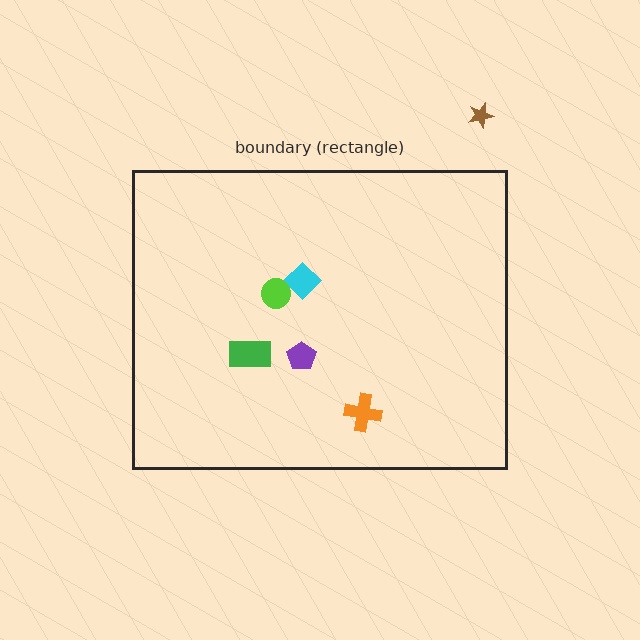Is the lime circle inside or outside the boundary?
Inside.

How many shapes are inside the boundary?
5 inside, 1 outside.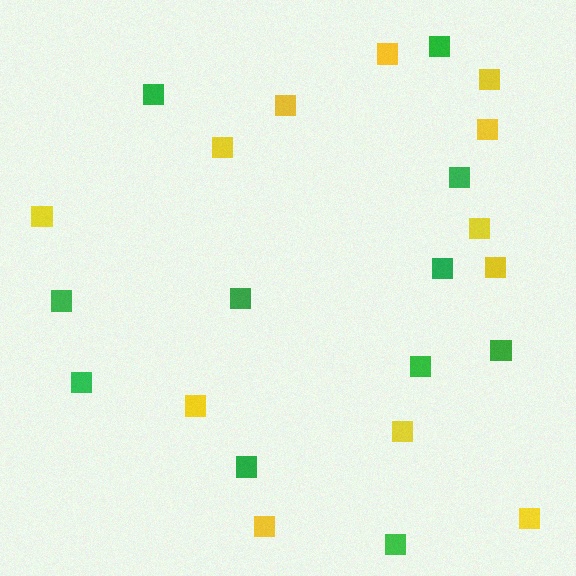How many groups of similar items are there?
There are 2 groups: one group of green squares (11) and one group of yellow squares (12).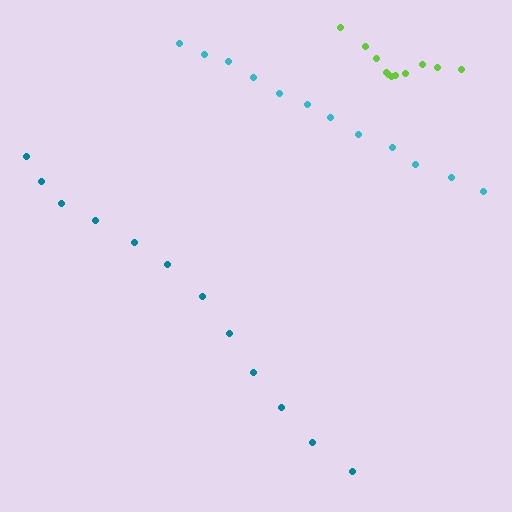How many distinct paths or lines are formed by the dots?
There are 3 distinct paths.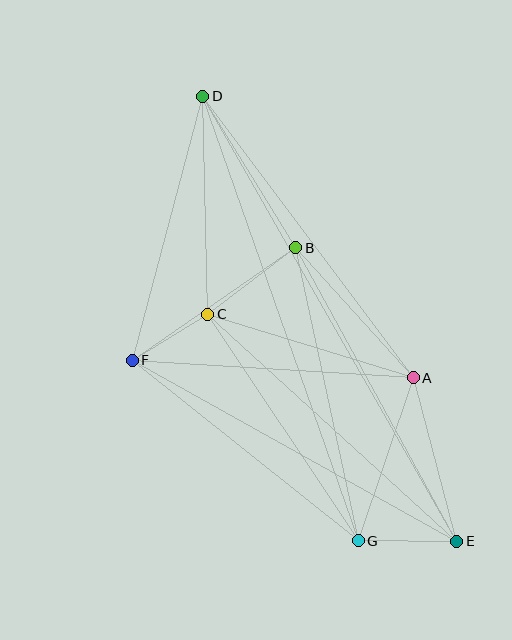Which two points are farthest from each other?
Points D and E are farthest from each other.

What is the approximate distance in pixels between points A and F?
The distance between A and F is approximately 282 pixels.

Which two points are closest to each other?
Points C and F are closest to each other.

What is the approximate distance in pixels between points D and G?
The distance between D and G is approximately 471 pixels.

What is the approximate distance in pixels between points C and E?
The distance between C and E is approximately 337 pixels.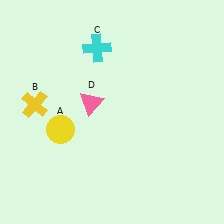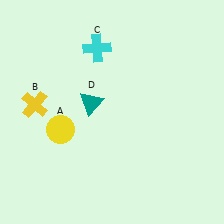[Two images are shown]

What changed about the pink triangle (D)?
In Image 1, D is pink. In Image 2, it changed to teal.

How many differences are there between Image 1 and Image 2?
There is 1 difference between the two images.